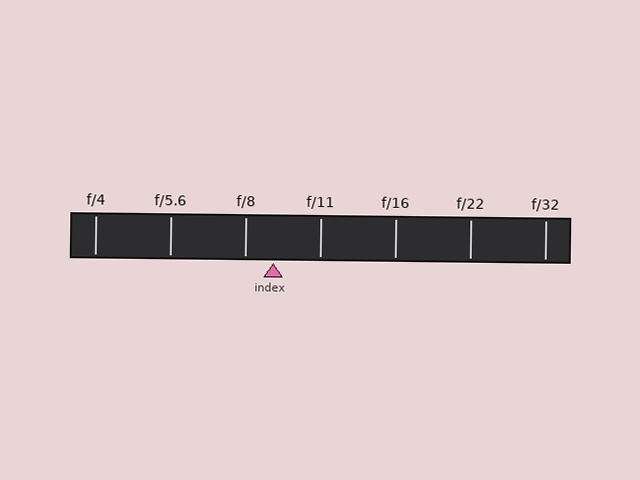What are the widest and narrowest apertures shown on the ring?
The widest aperture shown is f/4 and the narrowest is f/32.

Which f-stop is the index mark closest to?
The index mark is closest to f/8.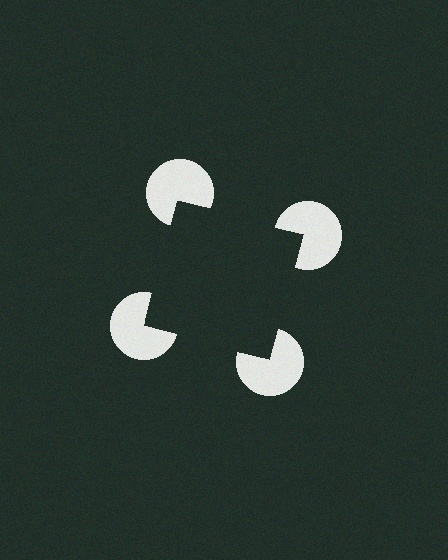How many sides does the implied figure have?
4 sides.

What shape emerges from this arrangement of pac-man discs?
An illusory square — its edges are inferred from the aligned wedge cuts in the pac-man discs, not physically drawn.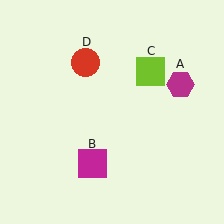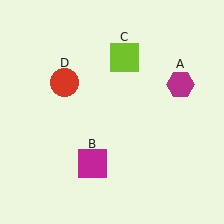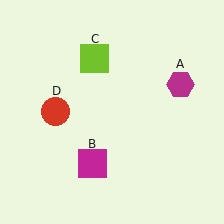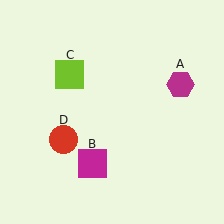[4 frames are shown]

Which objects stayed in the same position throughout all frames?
Magenta hexagon (object A) and magenta square (object B) remained stationary.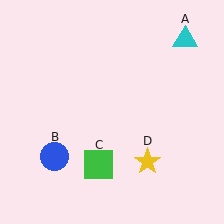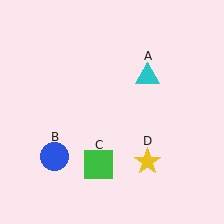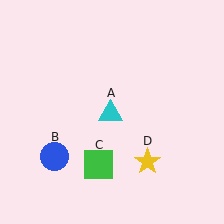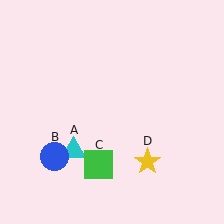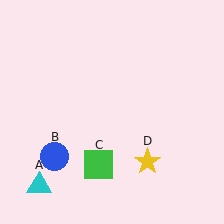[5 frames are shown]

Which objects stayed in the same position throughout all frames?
Blue circle (object B) and green square (object C) and yellow star (object D) remained stationary.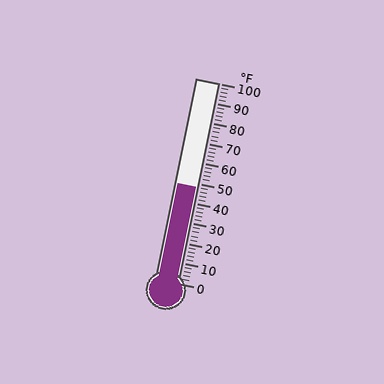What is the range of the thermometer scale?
The thermometer scale ranges from 0°F to 100°F.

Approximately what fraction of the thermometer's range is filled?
The thermometer is filled to approximately 50% of its range.